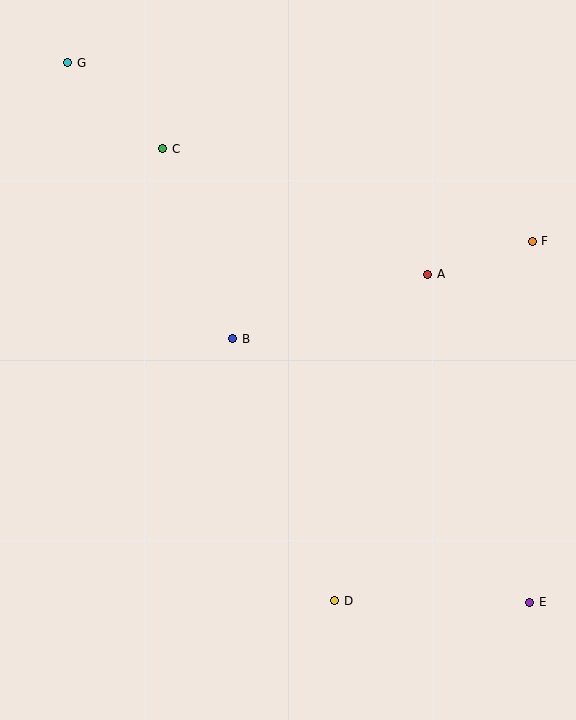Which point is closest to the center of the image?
Point B at (233, 339) is closest to the center.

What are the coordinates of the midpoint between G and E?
The midpoint between G and E is at (299, 333).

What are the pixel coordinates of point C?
Point C is at (163, 149).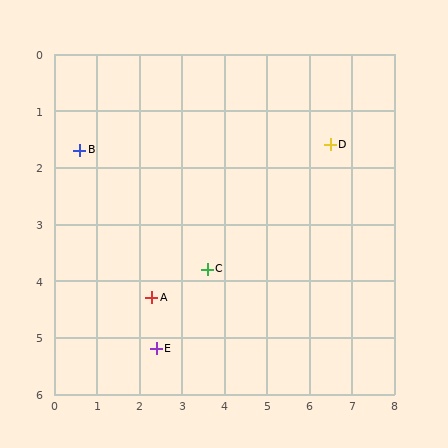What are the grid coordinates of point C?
Point C is at approximately (3.6, 3.8).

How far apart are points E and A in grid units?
Points E and A are about 0.9 grid units apart.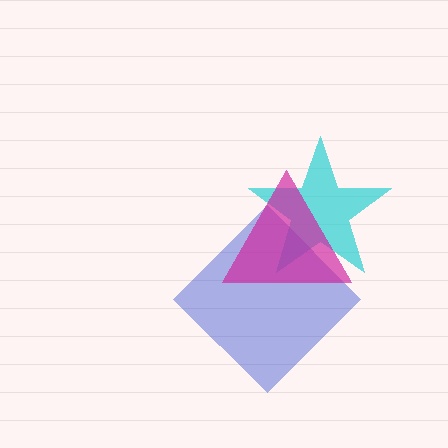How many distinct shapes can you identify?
There are 3 distinct shapes: a cyan star, a blue diamond, a magenta triangle.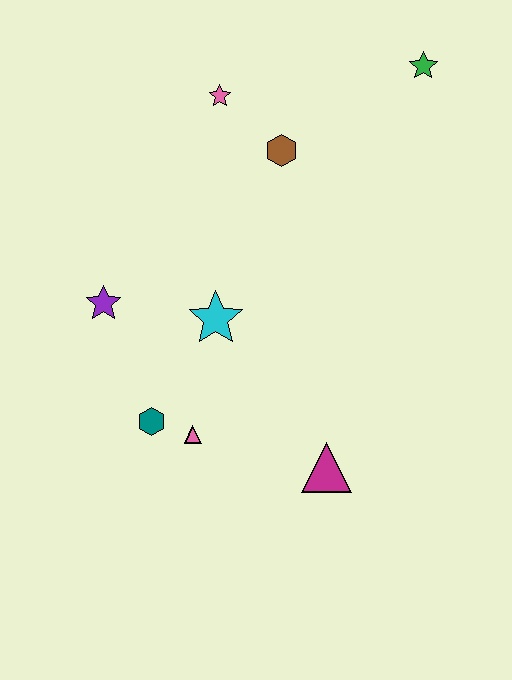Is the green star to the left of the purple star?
No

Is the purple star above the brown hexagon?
No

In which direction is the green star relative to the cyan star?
The green star is above the cyan star.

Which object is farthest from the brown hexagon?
The magenta triangle is farthest from the brown hexagon.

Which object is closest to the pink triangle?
The teal hexagon is closest to the pink triangle.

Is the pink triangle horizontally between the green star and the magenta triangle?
No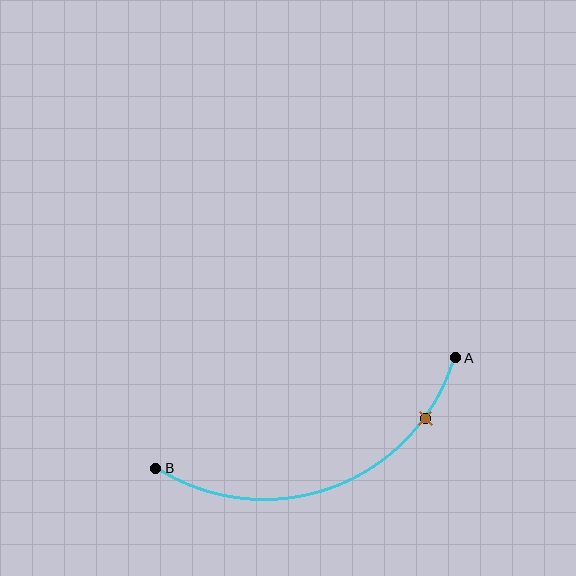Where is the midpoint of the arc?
The arc midpoint is the point on the curve farthest from the straight line joining A and B. It sits below that line.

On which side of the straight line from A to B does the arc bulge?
The arc bulges below the straight line connecting A and B.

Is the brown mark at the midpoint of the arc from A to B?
No. The brown mark lies on the arc but is closer to endpoint A. The arc midpoint would be at the point on the curve equidistant along the arc from both A and B.